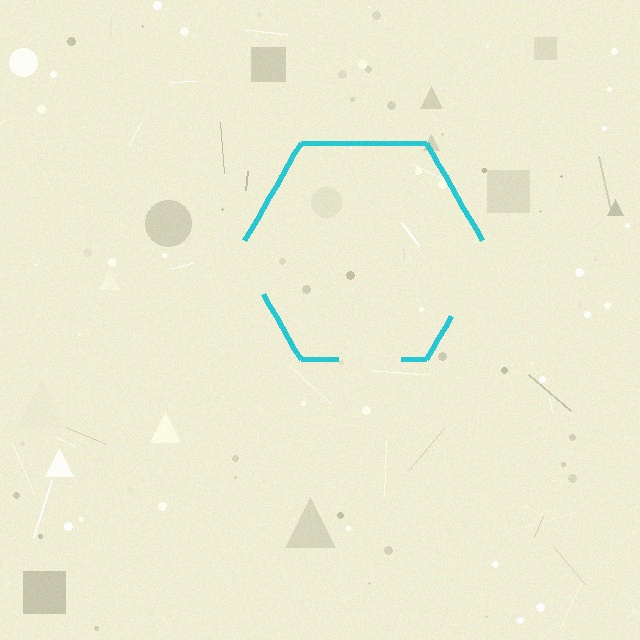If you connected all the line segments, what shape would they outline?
They would outline a hexagon.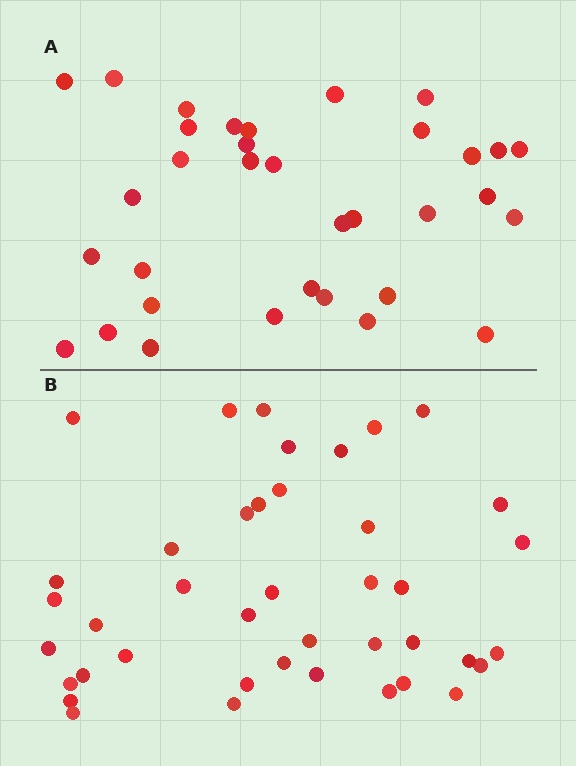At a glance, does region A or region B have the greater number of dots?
Region B (the bottom region) has more dots.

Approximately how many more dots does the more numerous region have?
Region B has roughly 8 or so more dots than region A.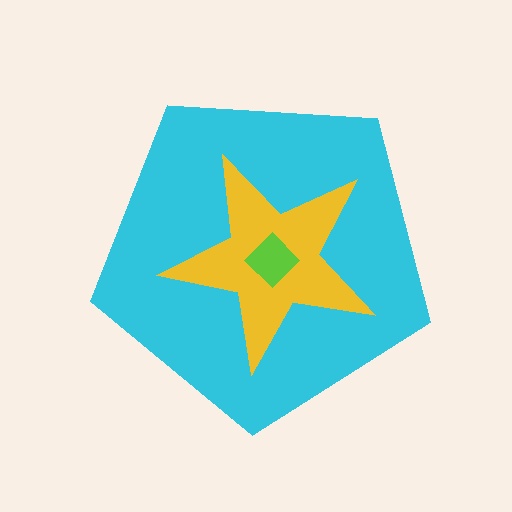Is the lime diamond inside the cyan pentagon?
Yes.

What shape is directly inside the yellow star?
The lime diamond.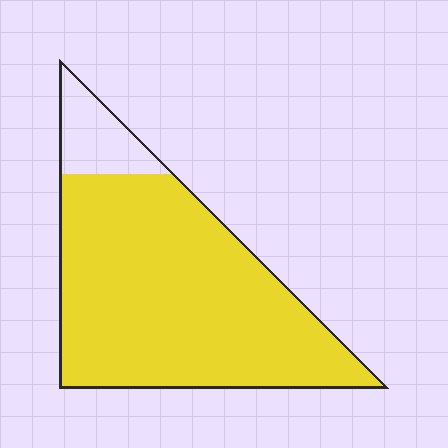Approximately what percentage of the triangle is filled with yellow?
Approximately 90%.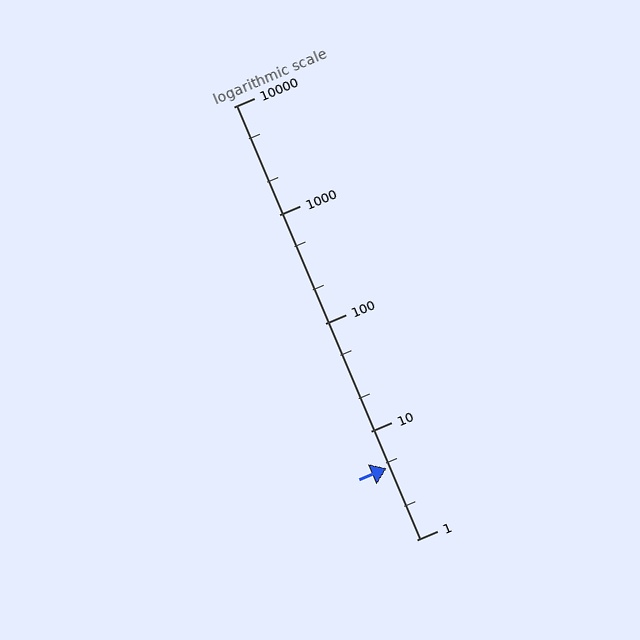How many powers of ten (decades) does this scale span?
The scale spans 4 decades, from 1 to 10000.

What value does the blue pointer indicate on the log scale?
The pointer indicates approximately 4.6.